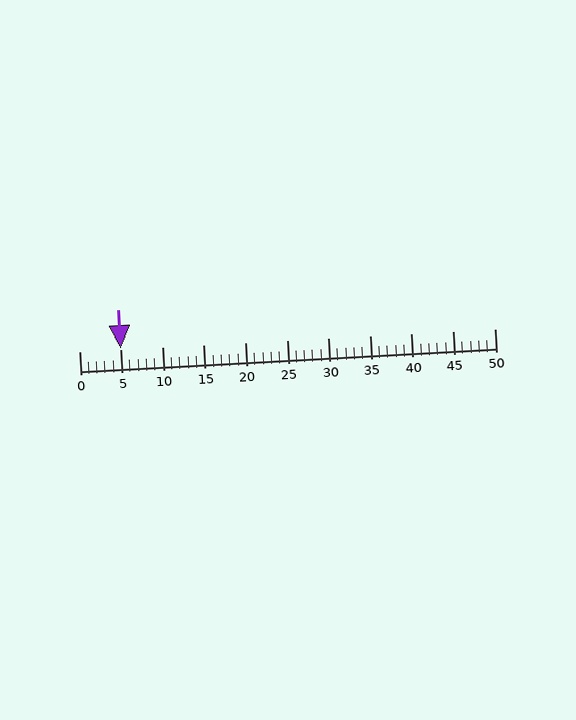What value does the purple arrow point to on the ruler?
The purple arrow points to approximately 5.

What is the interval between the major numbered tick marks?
The major tick marks are spaced 5 units apart.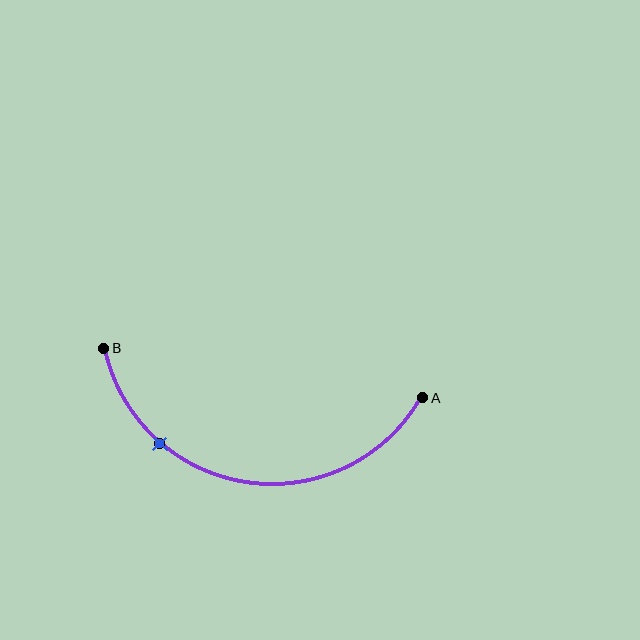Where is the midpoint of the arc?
The arc midpoint is the point on the curve farthest from the straight line joining A and B. It sits below that line.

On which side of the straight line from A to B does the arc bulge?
The arc bulges below the straight line connecting A and B.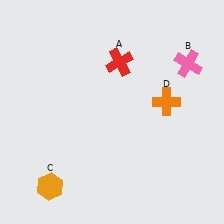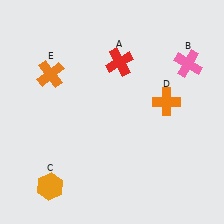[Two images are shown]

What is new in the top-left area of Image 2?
An orange cross (E) was added in the top-left area of Image 2.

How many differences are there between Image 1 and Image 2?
There is 1 difference between the two images.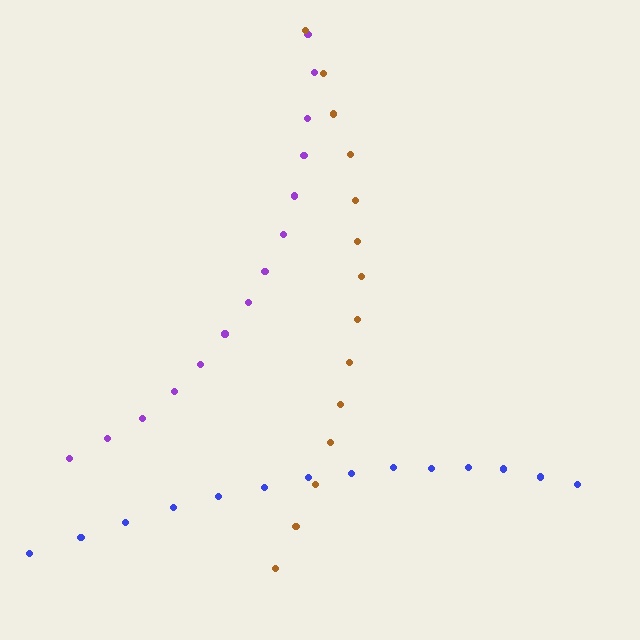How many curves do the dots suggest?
There are 3 distinct paths.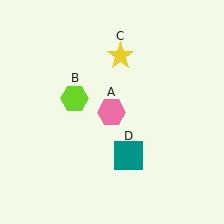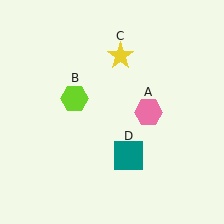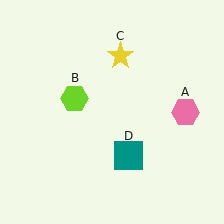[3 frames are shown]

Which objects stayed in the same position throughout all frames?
Lime hexagon (object B) and yellow star (object C) and teal square (object D) remained stationary.